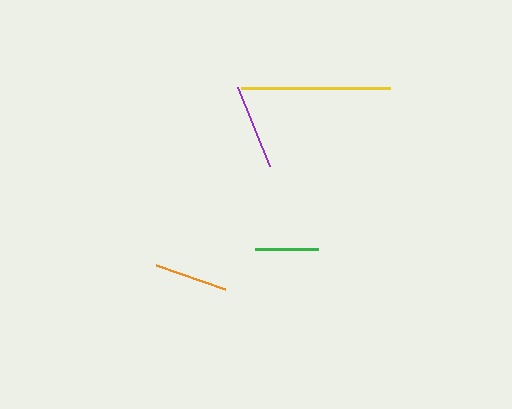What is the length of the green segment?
The green segment is approximately 63 pixels long.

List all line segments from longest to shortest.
From longest to shortest: yellow, purple, orange, green.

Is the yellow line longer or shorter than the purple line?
The yellow line is longer than the purple line.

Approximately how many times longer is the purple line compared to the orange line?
The purple line is approximately 1.2 times the length of the orange line.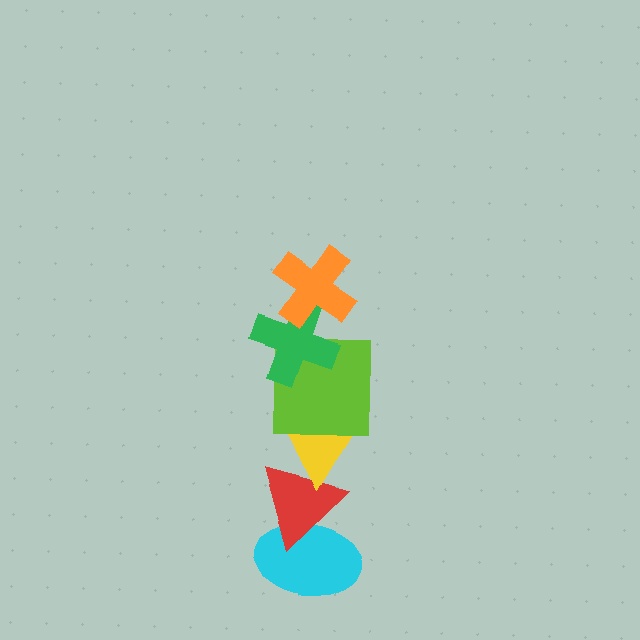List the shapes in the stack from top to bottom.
From top to bottom: the orange cross, the green cross, the lime square, the yellow triangle, the red triangle, the cyan ellipse.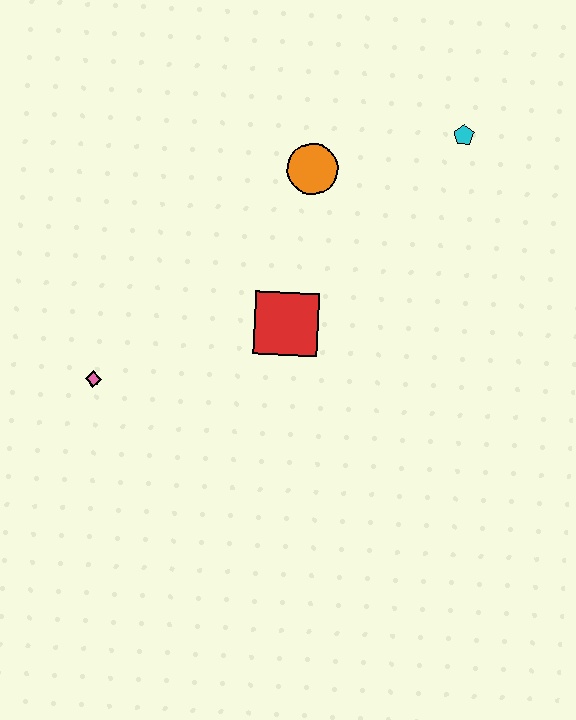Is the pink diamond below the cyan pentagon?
Yes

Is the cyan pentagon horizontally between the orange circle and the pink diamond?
No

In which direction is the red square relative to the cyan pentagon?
The red square is below the cyan pentagon.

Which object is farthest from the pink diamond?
The cyan pentagon is farthest from the pink diamond.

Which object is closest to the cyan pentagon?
The orange circle is closest to the cyan pentagon.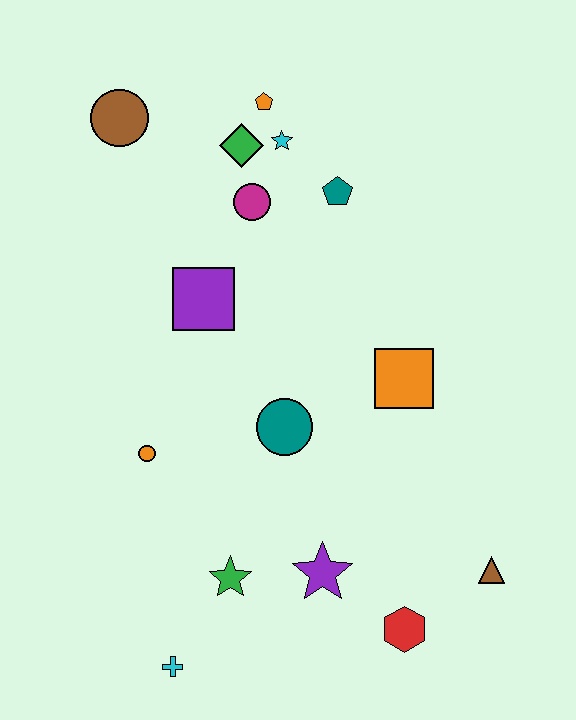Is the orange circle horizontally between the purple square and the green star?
No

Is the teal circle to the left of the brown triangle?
Yes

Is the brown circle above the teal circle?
Yes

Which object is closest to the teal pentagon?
The cyan star is closest to the teal pentagon.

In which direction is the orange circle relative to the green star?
The orange circle is above the green star.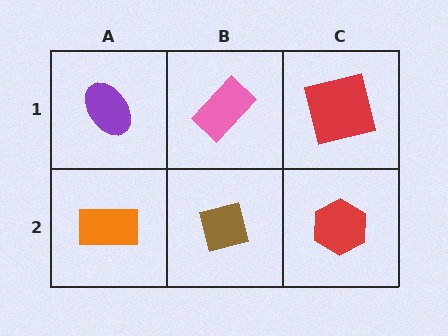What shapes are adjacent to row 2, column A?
A purple ellipse (row 1, column A), a brown square (row 2, column B).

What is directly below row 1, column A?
An orange rectangle.